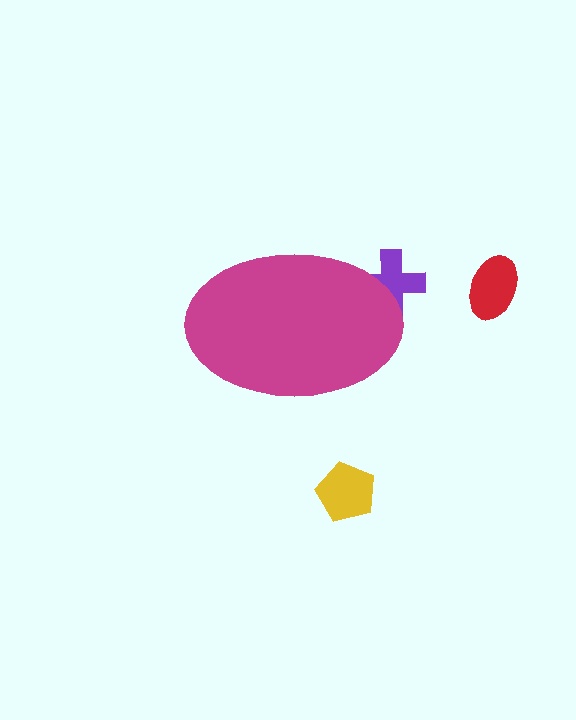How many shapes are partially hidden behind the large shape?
1 shape is partially hidden.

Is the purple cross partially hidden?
Yes, the purple cross is partially hidden behind the magenta ellipse.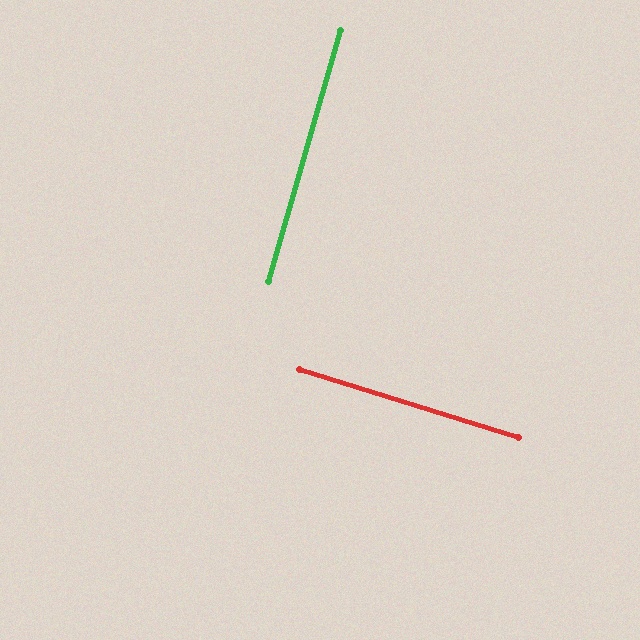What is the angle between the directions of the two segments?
Approximately 89 degrees.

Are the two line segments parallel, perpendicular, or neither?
Perpendicular — they meet at approximately 89°.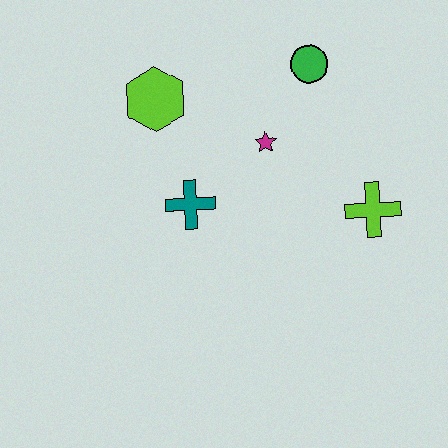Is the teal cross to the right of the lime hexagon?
Yes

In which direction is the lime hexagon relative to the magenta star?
The lime hexagon is to the left of the magenta star.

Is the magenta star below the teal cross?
No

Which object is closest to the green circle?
The magenta star is closest to the green circle.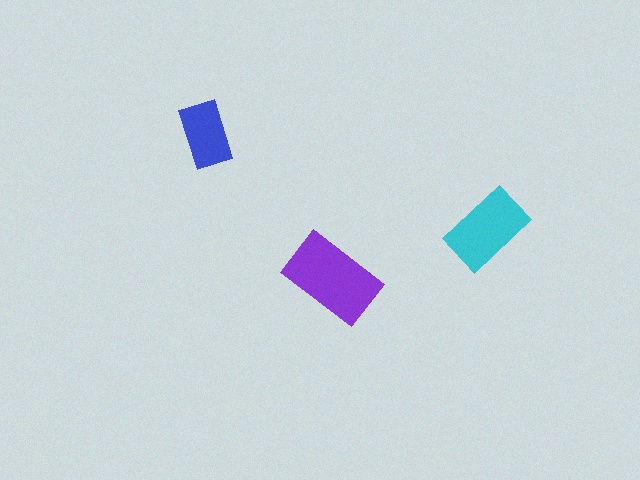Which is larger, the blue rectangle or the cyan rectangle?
The cyan one.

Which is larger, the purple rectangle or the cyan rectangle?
The purple one.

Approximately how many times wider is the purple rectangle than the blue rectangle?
About 1.5 times wider.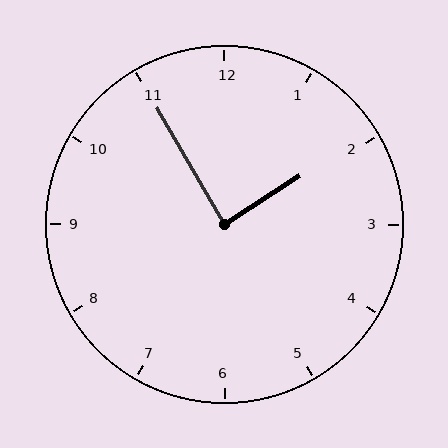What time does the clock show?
1:55.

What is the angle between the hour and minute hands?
Approximately 88 degrees.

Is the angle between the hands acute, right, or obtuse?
It is right.